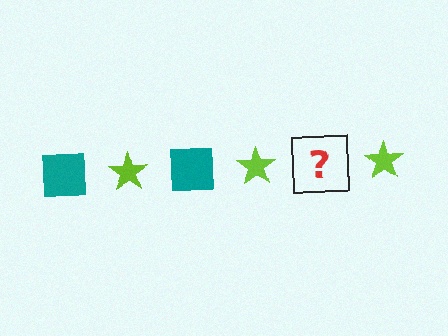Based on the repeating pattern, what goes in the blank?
The blank should be a teal square.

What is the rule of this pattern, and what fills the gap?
The rule is that the pattern alternates between teal square and lime star. The gap should be filled with a teal square.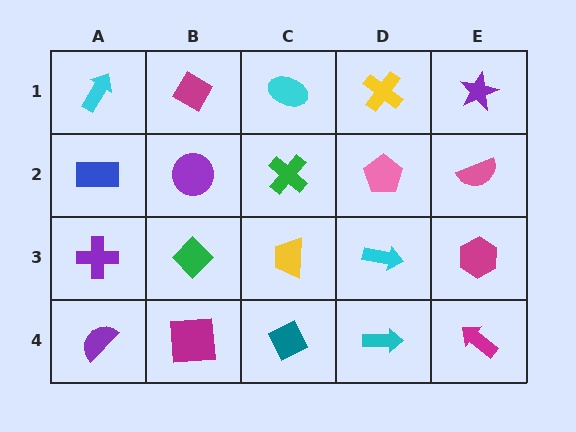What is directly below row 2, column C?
A yellow trapezoid.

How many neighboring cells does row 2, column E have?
3.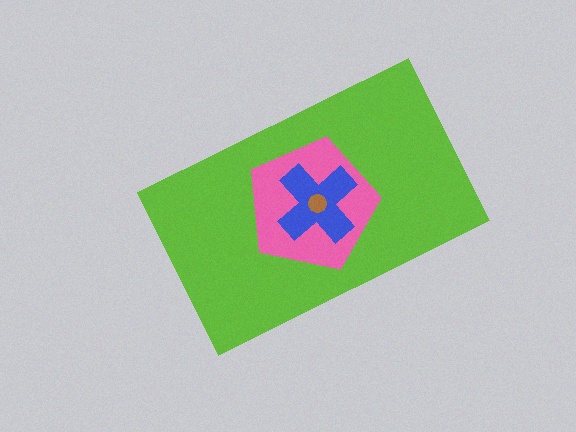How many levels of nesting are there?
4.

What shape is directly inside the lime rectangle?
The pink pentagon.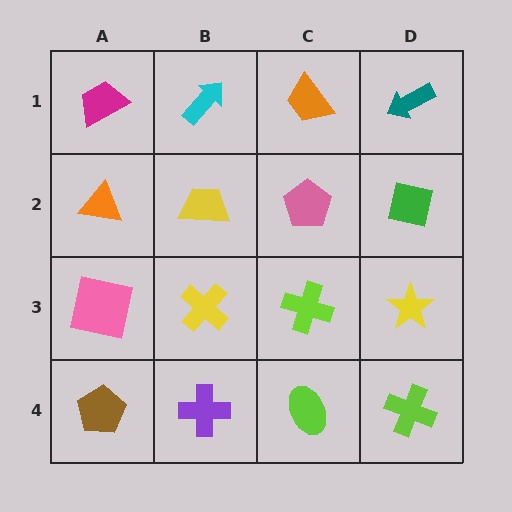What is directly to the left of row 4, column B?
A brown pentagon.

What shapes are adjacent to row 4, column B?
A yellow cross (row 3, column B), a brown pentagon (row 4, column A), a lime ellipse (row 4, column C).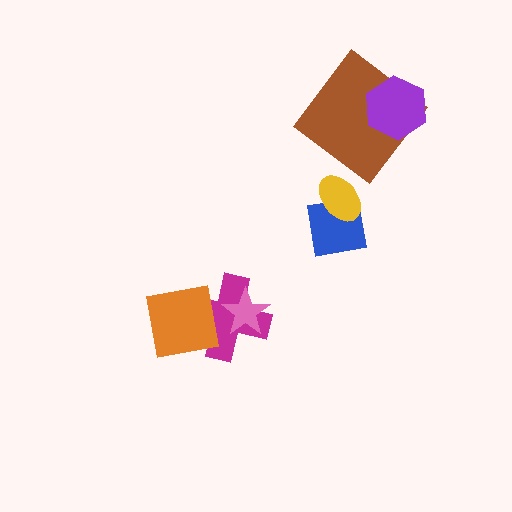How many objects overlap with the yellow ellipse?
1 object overlaps with the yellow ellipse.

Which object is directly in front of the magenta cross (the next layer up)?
The orange square is directly in front of the magenta cross.